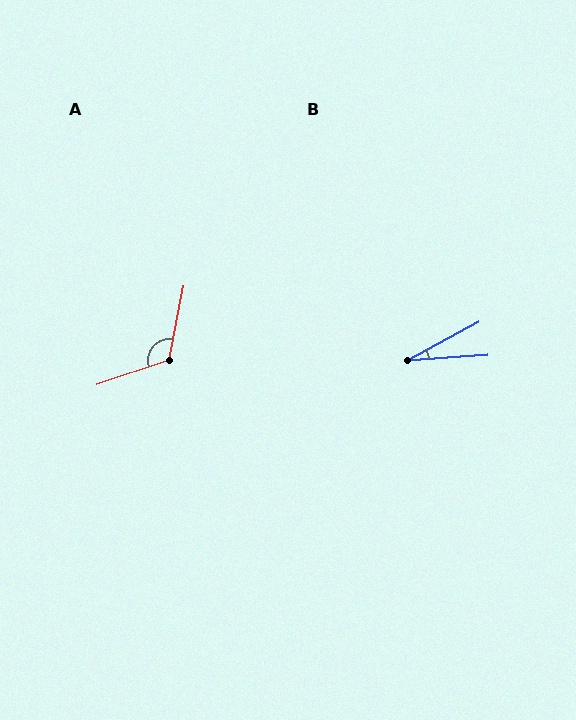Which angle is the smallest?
B, at approximately 25 degrees.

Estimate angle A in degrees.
Approximately 120 degrees.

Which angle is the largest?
A, at approximately 120 degrees.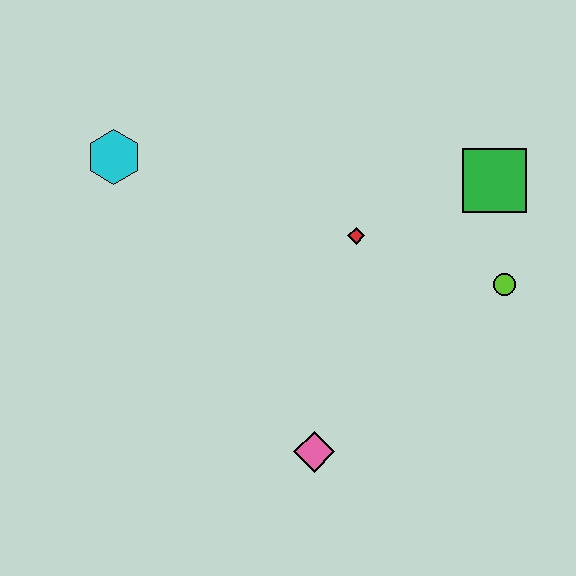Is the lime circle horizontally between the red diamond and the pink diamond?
No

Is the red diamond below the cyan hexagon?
Yes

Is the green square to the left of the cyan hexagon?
No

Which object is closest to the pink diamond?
The red diamond is closest to the pink diamond.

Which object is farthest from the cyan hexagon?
The lime circle is farthest from the cyan hexagon.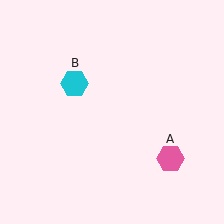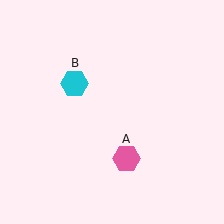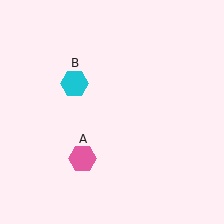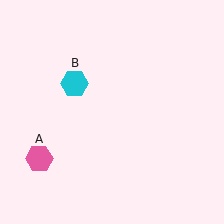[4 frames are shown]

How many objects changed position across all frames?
1 object changed position: pink hexagon (object A).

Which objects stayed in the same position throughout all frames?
Cyan hexagon (object B) remained stationary.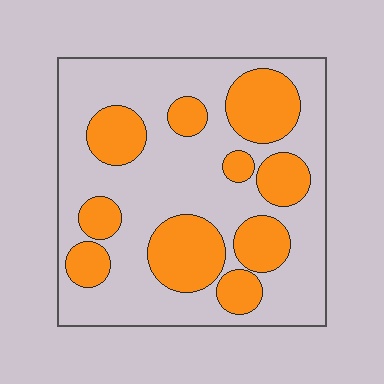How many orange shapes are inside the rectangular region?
10.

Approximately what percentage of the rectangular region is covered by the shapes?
Approximately 35%.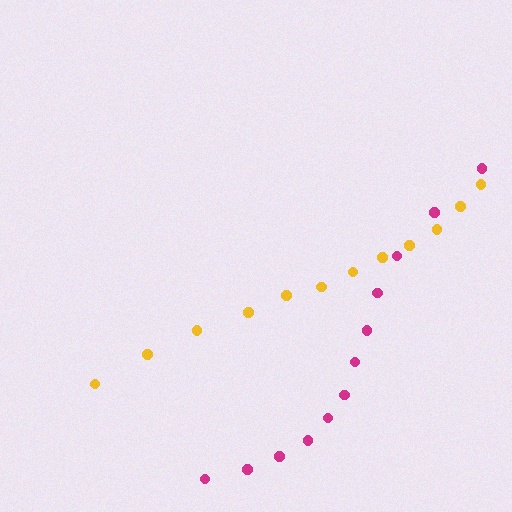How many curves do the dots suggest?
There are 2 distinct paths.